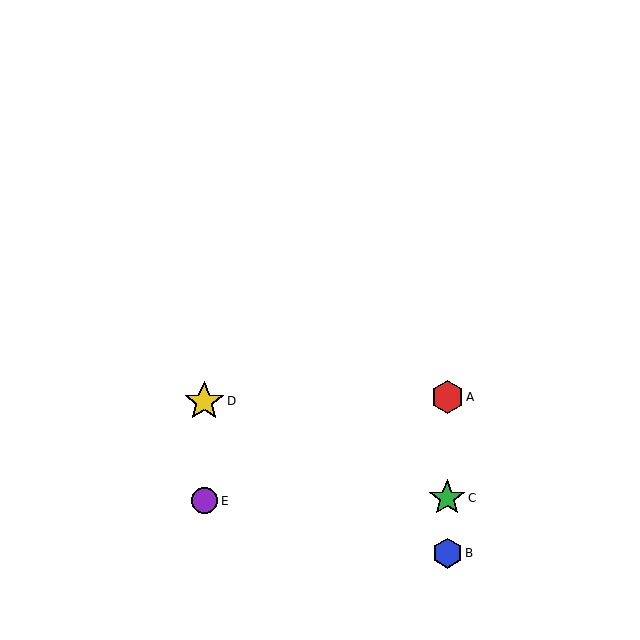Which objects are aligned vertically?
Objects A, B, C are aligned vertically.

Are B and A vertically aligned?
Yes, both are at x≈447.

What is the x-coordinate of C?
Object C is at x≈447.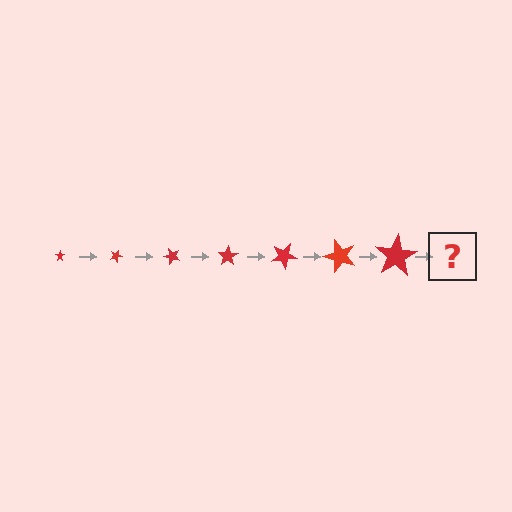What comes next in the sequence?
The next element should be a star, larger than the previous one and rotated 175 degrees from the start.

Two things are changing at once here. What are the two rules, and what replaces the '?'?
The two rules are that the star grows larger each step and it rotates 25 degrees each step. The '?' should be a star, larger than the previous one and rotated 175 degrees from the start.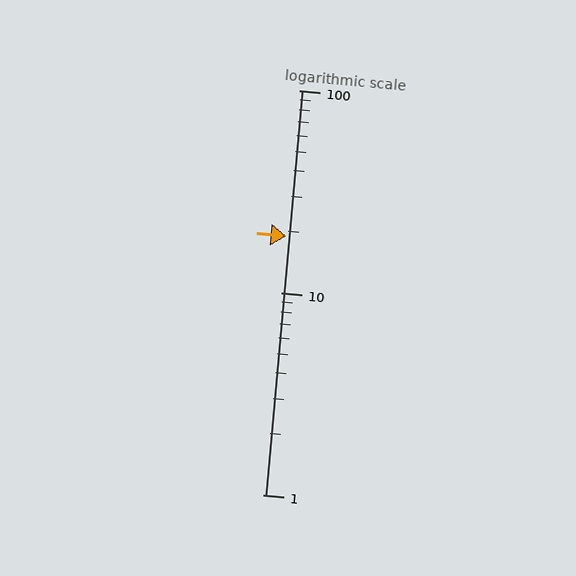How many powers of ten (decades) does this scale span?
The scale spans 2 decades, from 1 to 100.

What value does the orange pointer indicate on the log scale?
The pointer indicates approximately 19.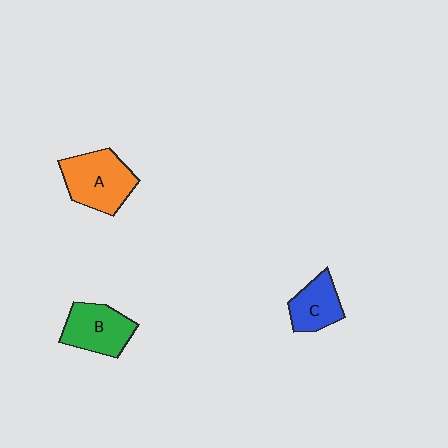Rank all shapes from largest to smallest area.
From largest to smallest: A (orange), B (green), C (blue).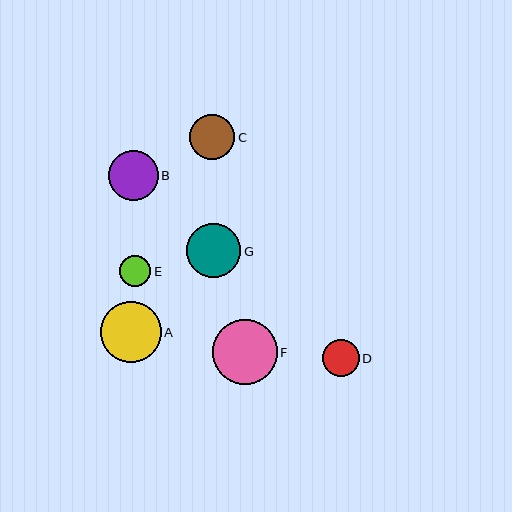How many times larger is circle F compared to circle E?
Circle F is approximately 2.1 times the size of circle E.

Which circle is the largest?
Circle F is the largest with a size of approximately 65 pixels.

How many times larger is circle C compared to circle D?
Circle C is approximately 1.2 times the size of circle D.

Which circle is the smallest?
Circle E is the smallest with a size of approximately 31 pixels.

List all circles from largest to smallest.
From largest to smallest: F, A, G, B, C, D, E.